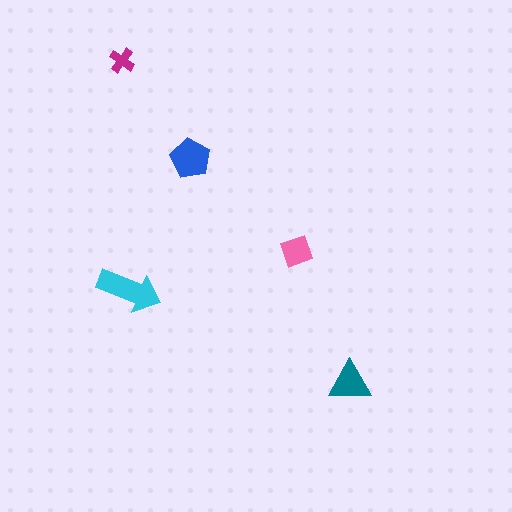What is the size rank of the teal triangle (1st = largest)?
3rd.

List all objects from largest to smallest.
The cyan arrow, the blue pentagon, the teal triangle, the pink square, the magenta cross.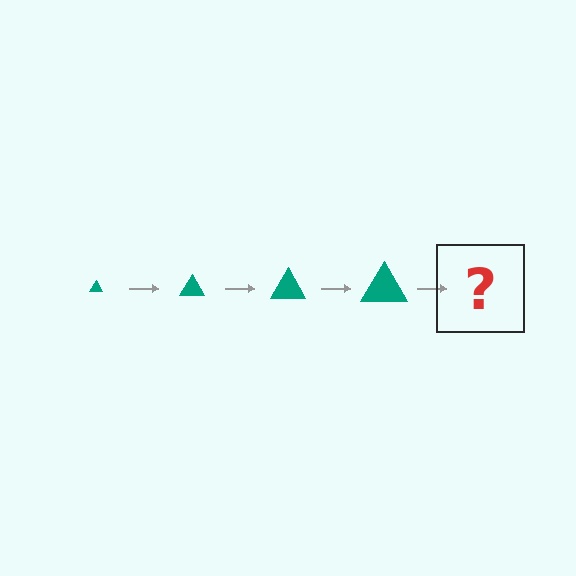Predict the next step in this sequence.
The next step is a teal triangle, larger than the previous one.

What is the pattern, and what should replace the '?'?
The pattern is that the triangle gets progressively larger each step. The '?' should be a teal triangle, larger than the previous one.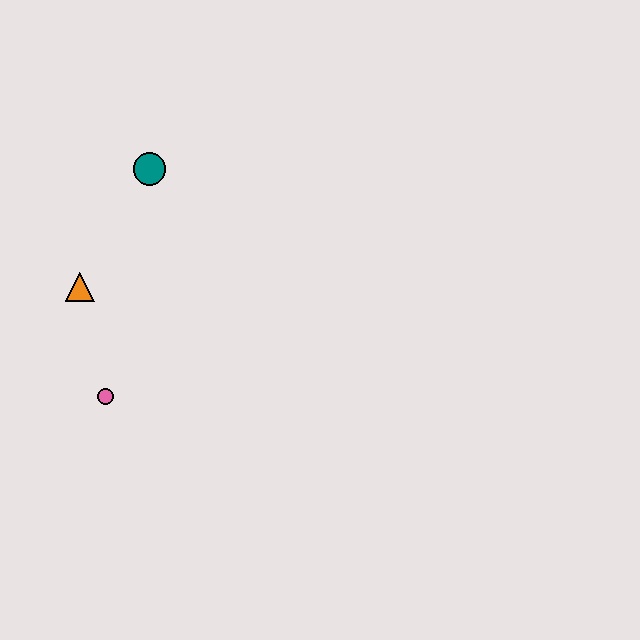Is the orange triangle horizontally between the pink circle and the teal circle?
No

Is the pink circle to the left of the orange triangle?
No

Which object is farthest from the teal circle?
The pink circle is farthest from the teal circle.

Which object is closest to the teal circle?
The orange triangle is closest to the teal circle.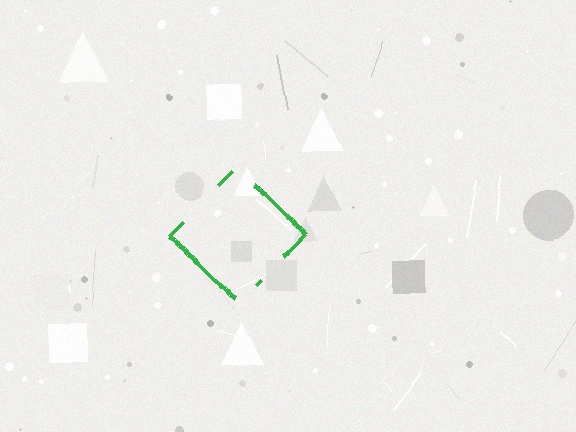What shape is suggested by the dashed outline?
The dashed outline suggests a diamond.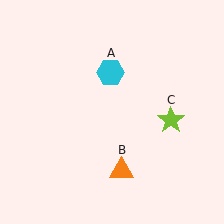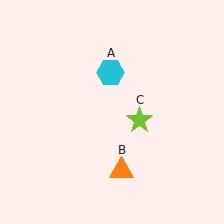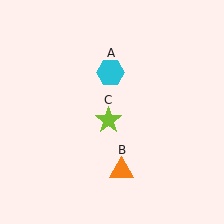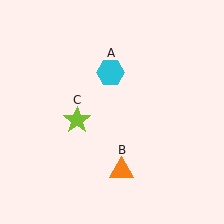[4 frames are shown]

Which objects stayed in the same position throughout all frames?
Cyan hexagon (object A) and orange triangle (object B) remained stationary.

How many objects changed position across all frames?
1 object changed position: lime star (object C).